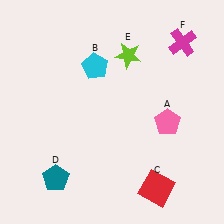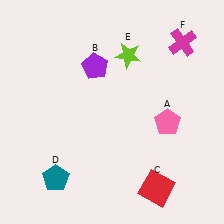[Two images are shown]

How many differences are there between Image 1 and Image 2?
There is 1 difference between the two images.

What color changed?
The pentagon (B) changed from cyan in Image 1 to purple in Image 2.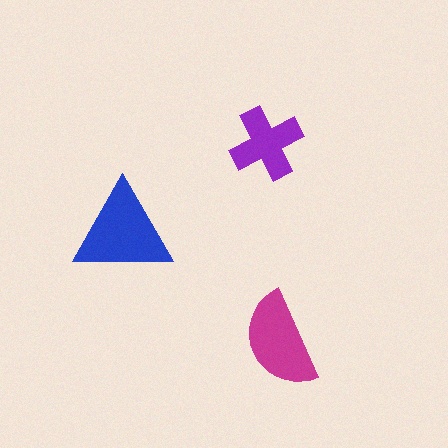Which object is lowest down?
The magenta semicircle is bottommost.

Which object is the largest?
The blue triangle.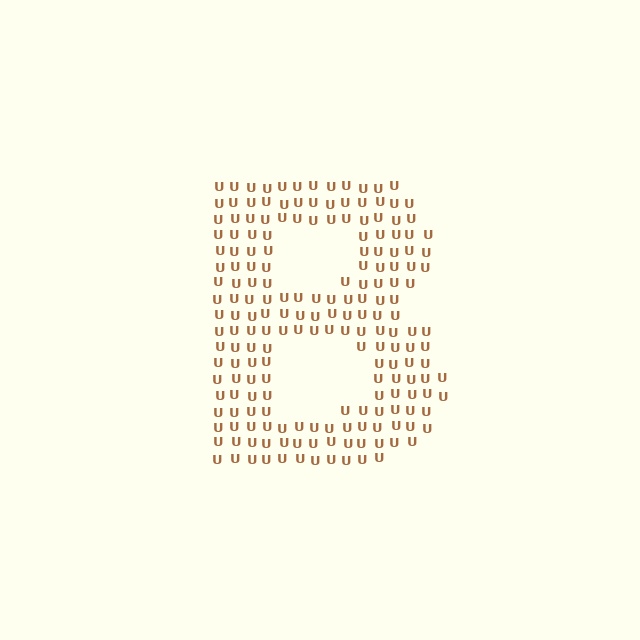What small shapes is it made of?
It is made of small letter U's.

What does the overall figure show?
The overall figure shows the letter B.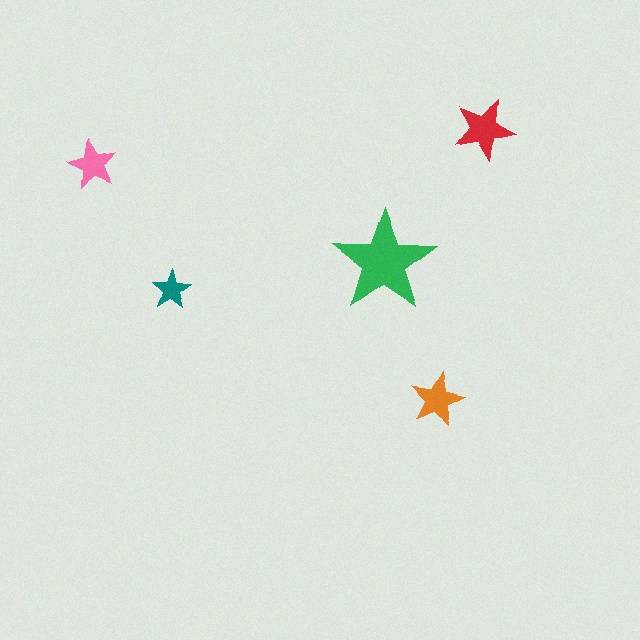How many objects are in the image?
There are 5 objects in the image.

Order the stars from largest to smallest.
the green one, the red one, the orange one, the pink one, the teal one.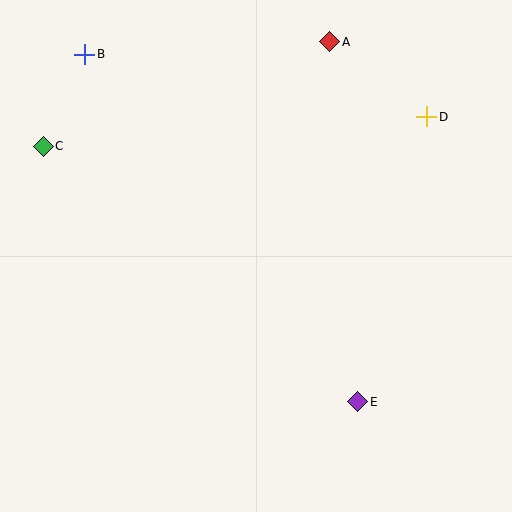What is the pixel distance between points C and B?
The distance between C and B is 101 pixels.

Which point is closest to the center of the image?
Point E at (358, 402) is closest to the center.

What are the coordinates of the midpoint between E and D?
The midpoint between E and D is at (392, 259).